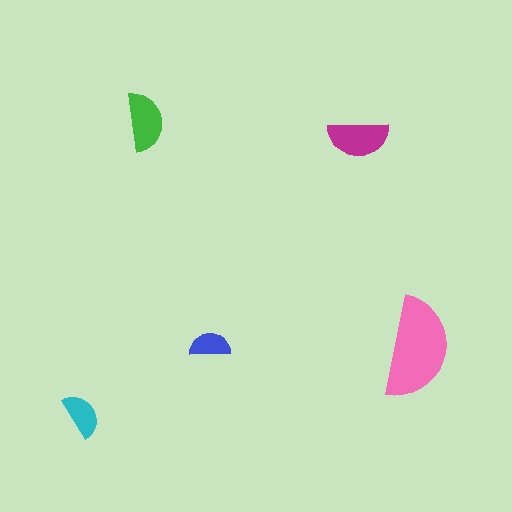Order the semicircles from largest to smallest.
the pink one, the magenta one, the green one, the cyan one, the blue one.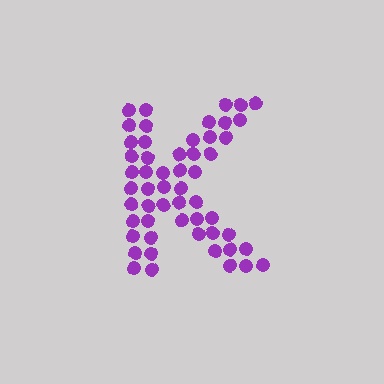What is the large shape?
The large shape is the letter K.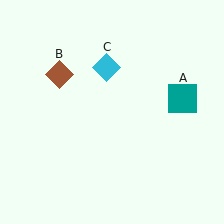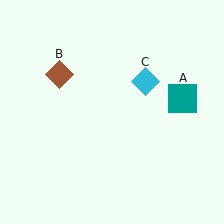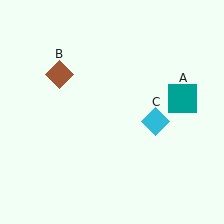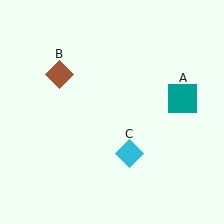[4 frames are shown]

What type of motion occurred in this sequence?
The cyan diamond (object C) rotated clockwise around the center of the scene.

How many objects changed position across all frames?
1 object changed position: cyan diamond (object C).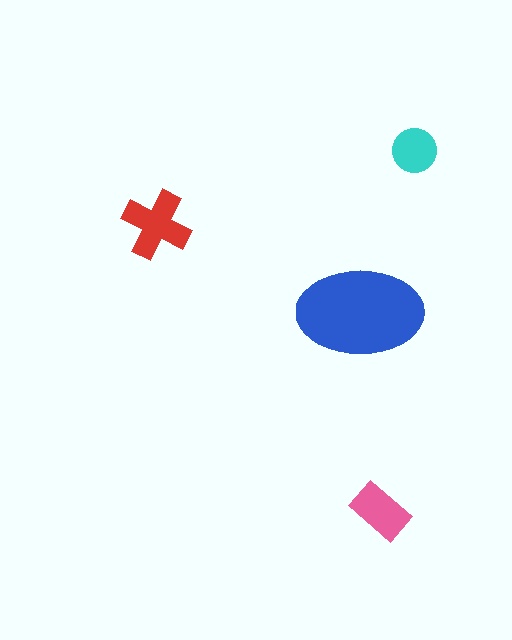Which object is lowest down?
The pink rectangle is bottommost.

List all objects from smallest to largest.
The cyan circle, the pink rectangle, the red cross, the blue ellipse.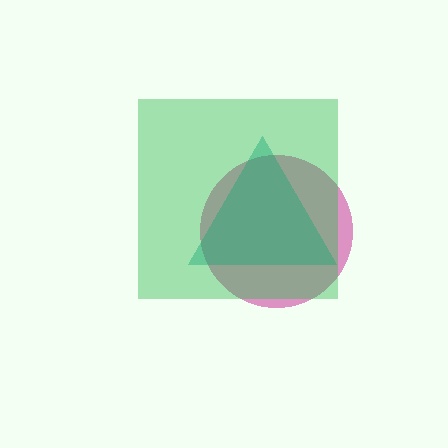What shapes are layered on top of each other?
The layered shapes are: a magenta circle, a teal triangle, a green square.